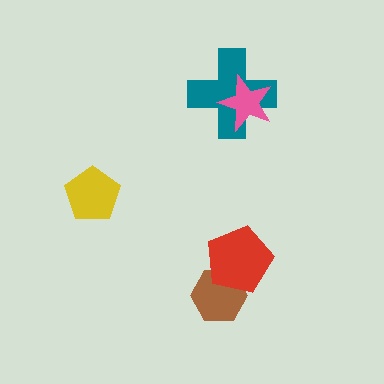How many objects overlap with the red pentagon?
1 object overlaps with the red pentagon.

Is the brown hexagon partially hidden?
Yes, it is partially covered by another shape.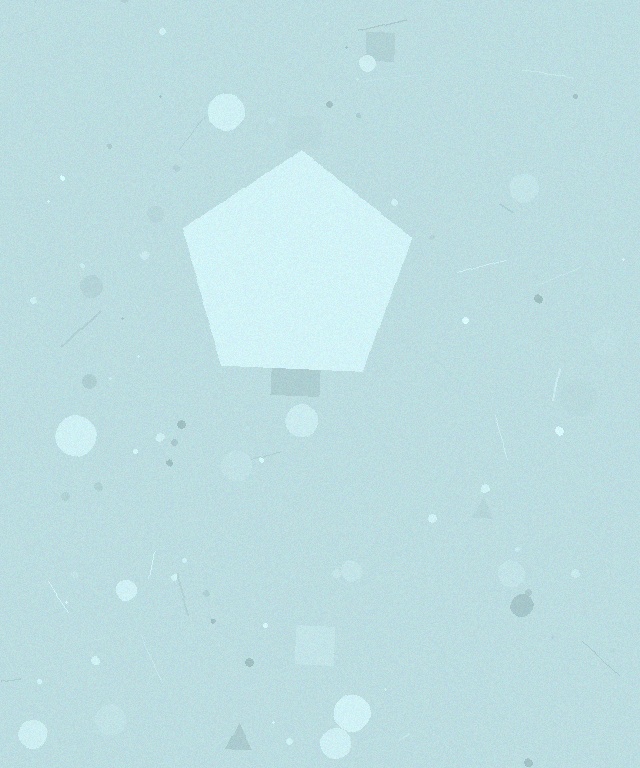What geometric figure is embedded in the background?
A pentagon is embedded in the background.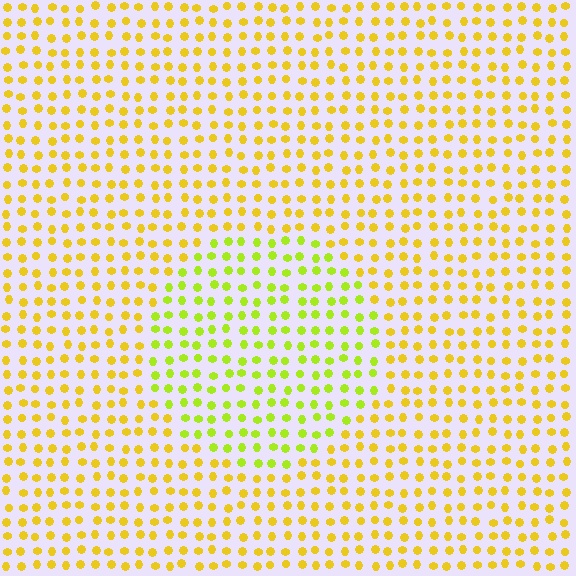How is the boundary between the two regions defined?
The boundary is defined purely by a slight shift in hue (about 31 degrees). Spacing, size, and orientation are identical on both sides.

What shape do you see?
I see a circle.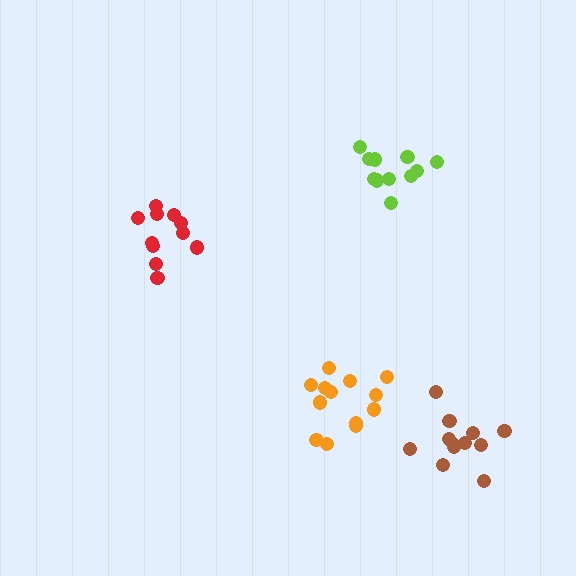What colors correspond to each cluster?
The clusters are colored: lime, brown, red, orange.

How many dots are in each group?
Group 1: 11 dots, Group 2: 12 dots, Group 3: 11 dots, Group 4: 13 dots (47 total).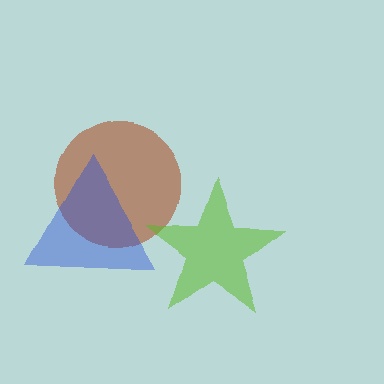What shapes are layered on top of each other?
The layered shapes are: a brown circle, a blue triangle, a lime star.